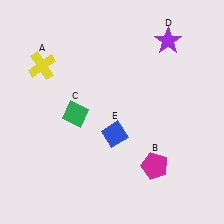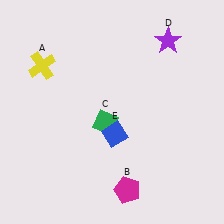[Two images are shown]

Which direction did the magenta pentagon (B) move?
The magenta pentagon (B) moved left.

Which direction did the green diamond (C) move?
The green diamond (C) moved right.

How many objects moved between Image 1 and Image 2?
2 objects moved between the two images.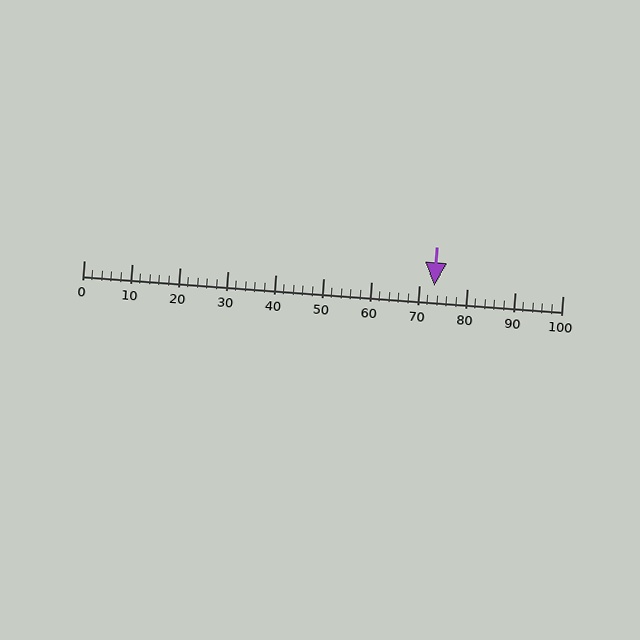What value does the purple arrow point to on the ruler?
The purple arrow points to approximately 73.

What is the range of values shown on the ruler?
The ruler shows values from 0 to 100.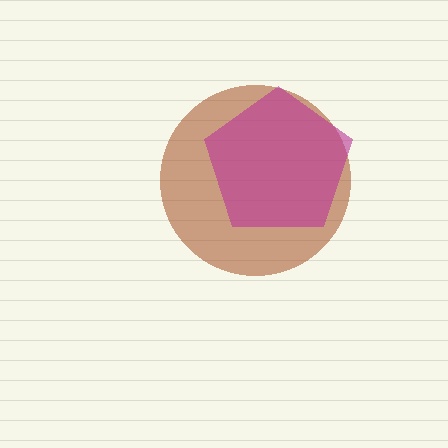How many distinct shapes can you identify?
There are 2 distinct shapes: a brown circle, a magenta pentagon.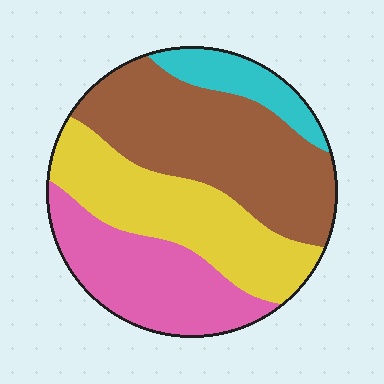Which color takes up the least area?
Cyan, at roughly 10%.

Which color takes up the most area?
Brown, at roughly 35%.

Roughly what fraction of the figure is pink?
Pink takes up about one quarter (1/4) of the figure.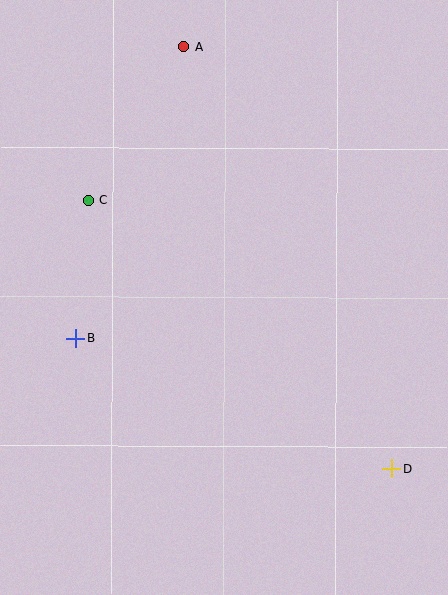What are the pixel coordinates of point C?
Point C is at (89, 200).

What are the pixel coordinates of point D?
Point D is at (392, 469).